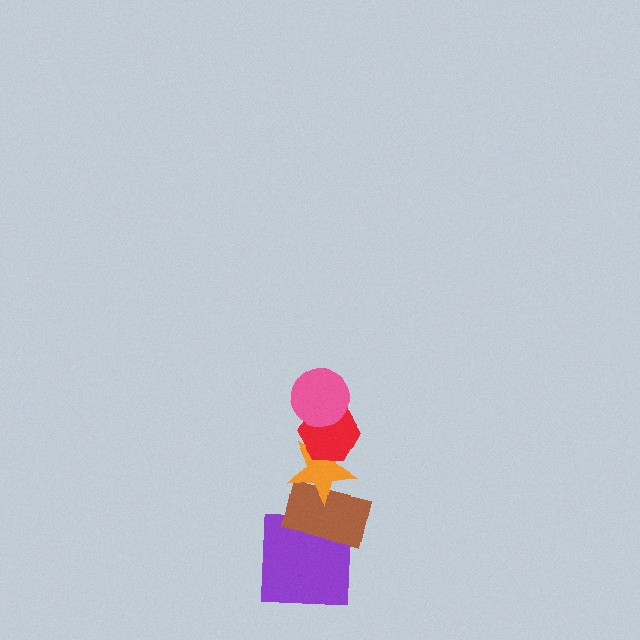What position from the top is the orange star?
The orange star is 3rd from the top.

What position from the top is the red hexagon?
The red hexagon is 2nd from the top.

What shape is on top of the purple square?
The brown rectangle is on top of the purple square.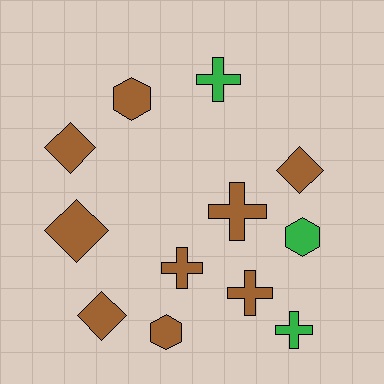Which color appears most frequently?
Brown, with 9 objects.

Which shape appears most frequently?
Cross, with 5 objects.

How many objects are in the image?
There are 12 objects.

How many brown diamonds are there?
There are 4 brown diamonds.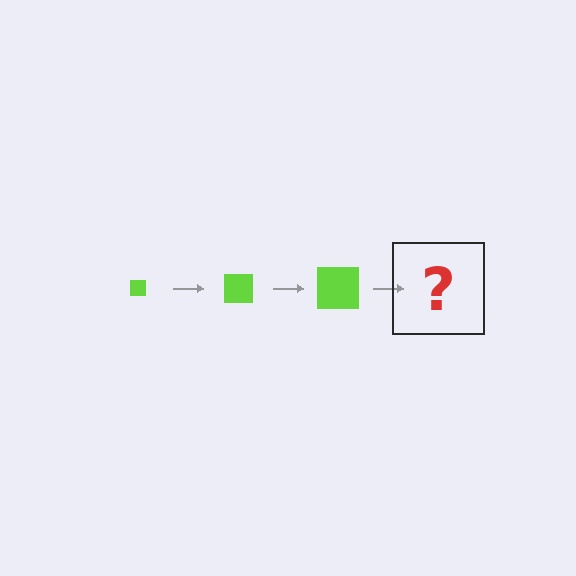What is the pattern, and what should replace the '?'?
The pattern is that the square gets progressively larger each step. The '?' should be a lime square, larger than the previous one.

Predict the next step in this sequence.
The next step is a lime square, larger than the previous one.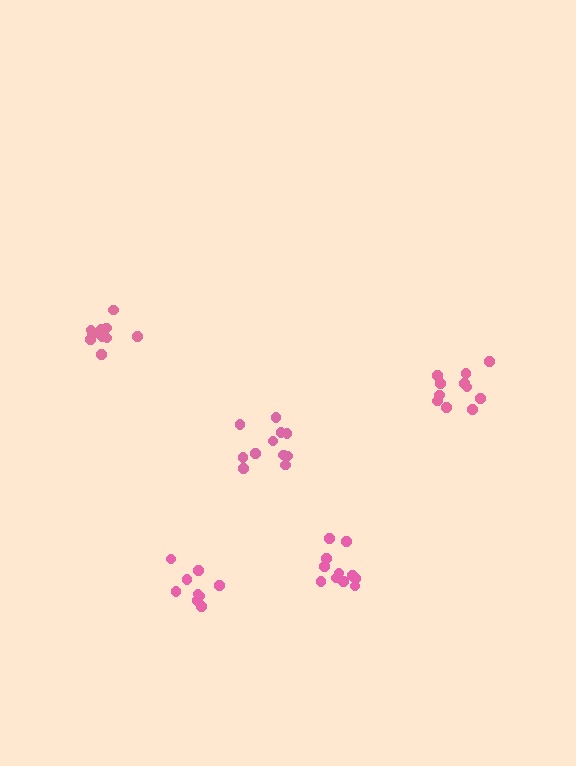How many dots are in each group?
Group 1: 11 dots, Group 2: 10 dots, Group 3: 9 dots, Group 4: 11 dots, Group 5: 11 dots (52 total).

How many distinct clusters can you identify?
There are 5 distinct clusters.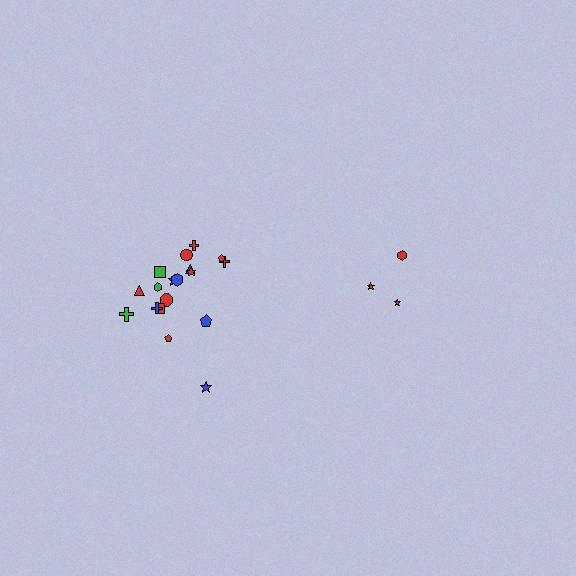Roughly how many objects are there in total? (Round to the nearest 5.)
Roughly 20 objects in total.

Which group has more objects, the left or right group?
The left group.